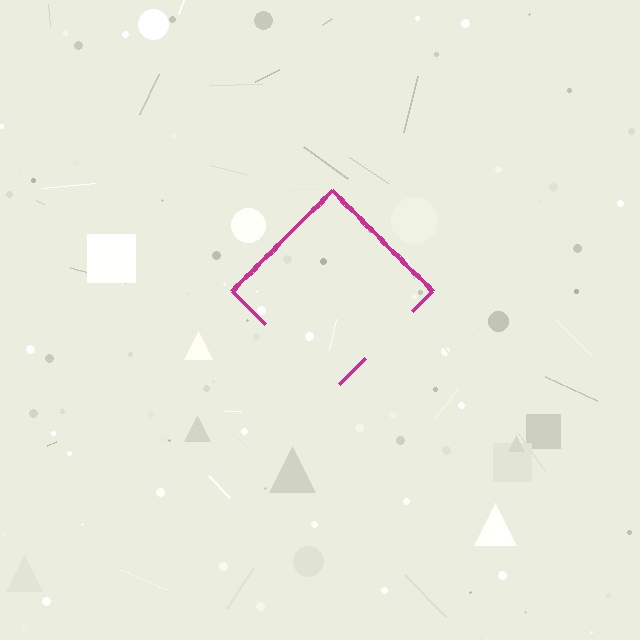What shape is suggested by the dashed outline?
The dashed outline suggests a diamond.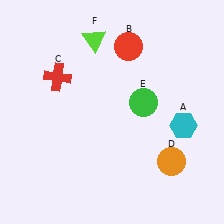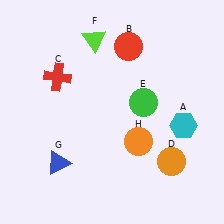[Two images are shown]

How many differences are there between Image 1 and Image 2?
There are 2 differences between the two images.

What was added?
A blue triangle (G), an orange circle (H) were added in Image 2.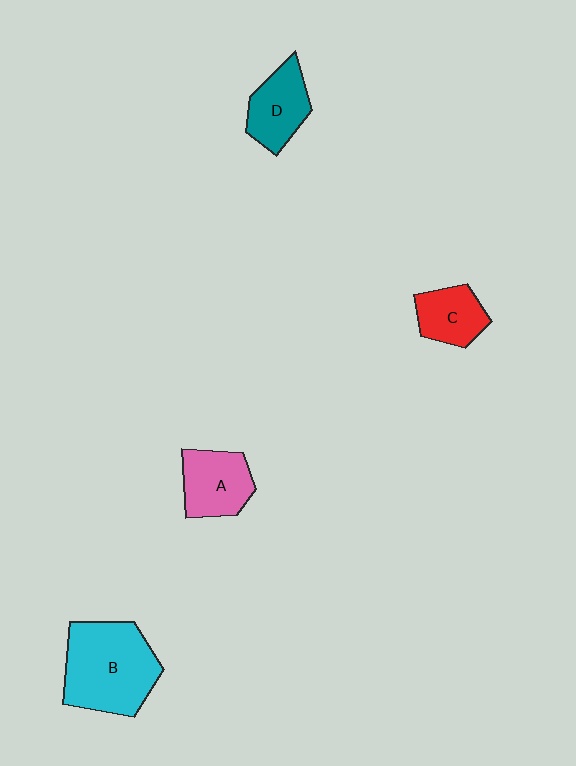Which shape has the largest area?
Shape B (cyan).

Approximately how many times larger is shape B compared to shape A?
Approximately 1.8 times.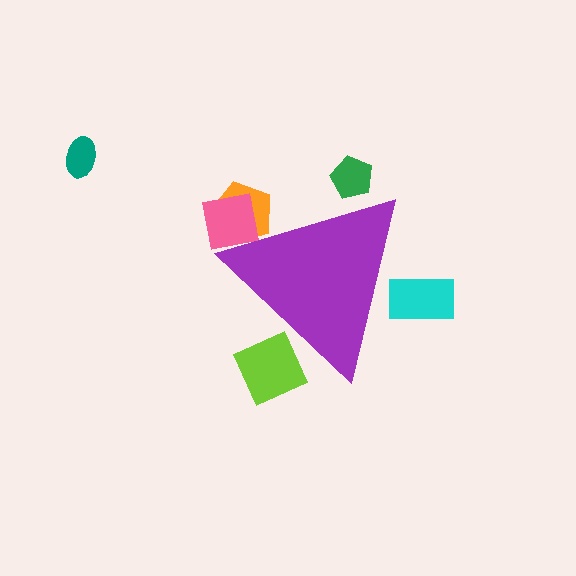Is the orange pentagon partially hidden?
Yes, the orange pentagon is partially hidden behind the purple triangle.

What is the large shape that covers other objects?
A purple triangle.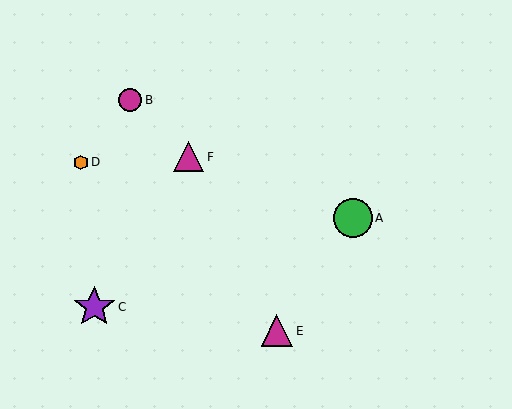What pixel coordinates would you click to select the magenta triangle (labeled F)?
Click at (189, 157) to select the magenta triangle F.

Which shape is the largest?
The purple star (labeled C) is the largest.